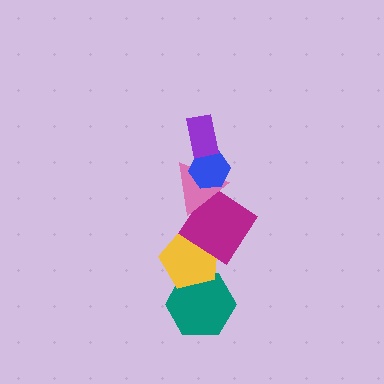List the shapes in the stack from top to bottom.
From top to bottom: the purple rectangle, the blue hexagon, the pink triangle, the magenta diamond, the yellow pentagon, the teal hexagon.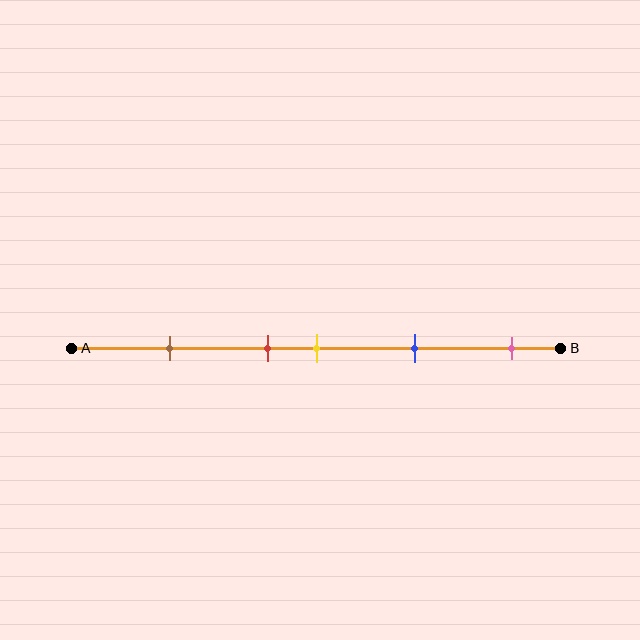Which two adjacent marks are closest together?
The red and yellow marks are the closest adjacent pair.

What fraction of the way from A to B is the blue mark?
The blue mark is approximately 70% (0.7) of the way from A to B.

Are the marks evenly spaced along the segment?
No, the marks are not evenly spaced.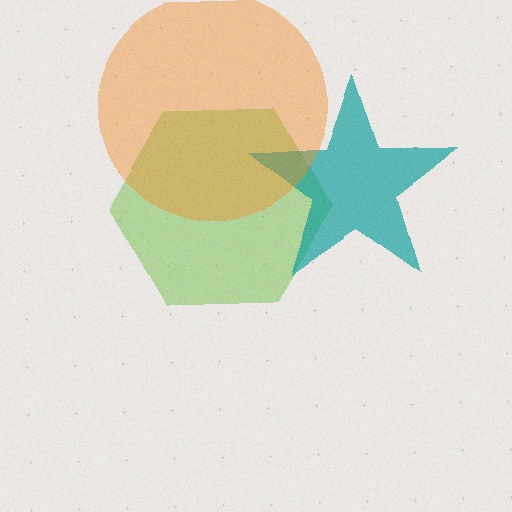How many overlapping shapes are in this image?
There are 3 overlapping shapes in the image.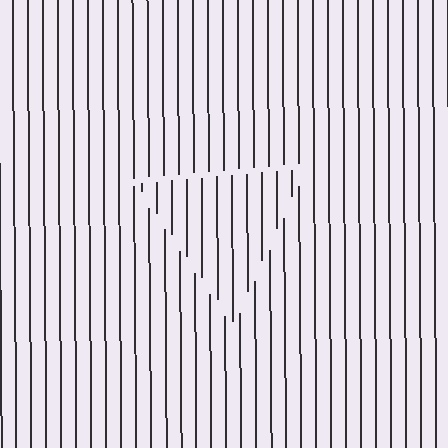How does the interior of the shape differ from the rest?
The interior of the shape contains the same grating, shifted by half a period — the contour is defined by the phase discontinuity where line-ends from the inner and outer gratings abut.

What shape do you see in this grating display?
An illusory triangle. The interior of the shape contains the same grating, shifted by half a period — the contour is defined by the phase discontinuity where line-ends from the inner and outer gratings abut.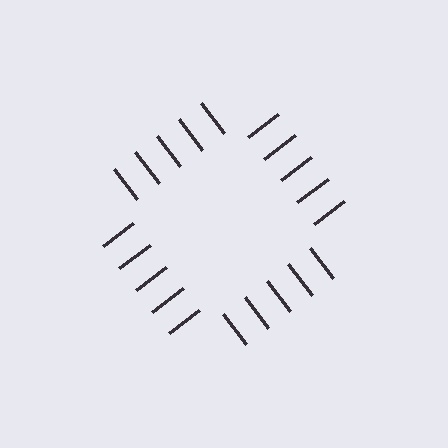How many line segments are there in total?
20 — 5 along each of the 4 edges.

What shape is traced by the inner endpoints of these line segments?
An illusory square — the line segments terminate on its edges but no continuous stroke is drawn.